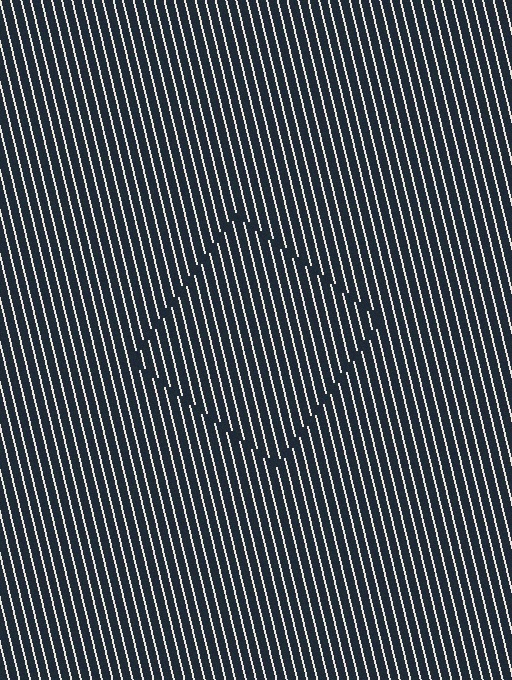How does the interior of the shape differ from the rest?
The interior of the shape contains the same grating, shifted by half a period — the contour is defined by the phase discontinuity where line-ends from the inner and outer gratings abut.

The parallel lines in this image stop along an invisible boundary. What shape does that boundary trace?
An illusory square. The interior of the shape contains the same grating, shifted by half a period — the contour is defined by the phase discontinuity where line-ends from the inner and outer gratings abut.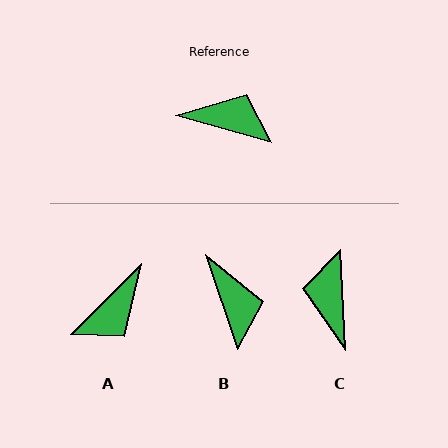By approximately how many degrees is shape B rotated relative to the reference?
Approximately 56 degrees clockwise.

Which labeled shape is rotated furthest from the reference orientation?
A, about 119 degrees away.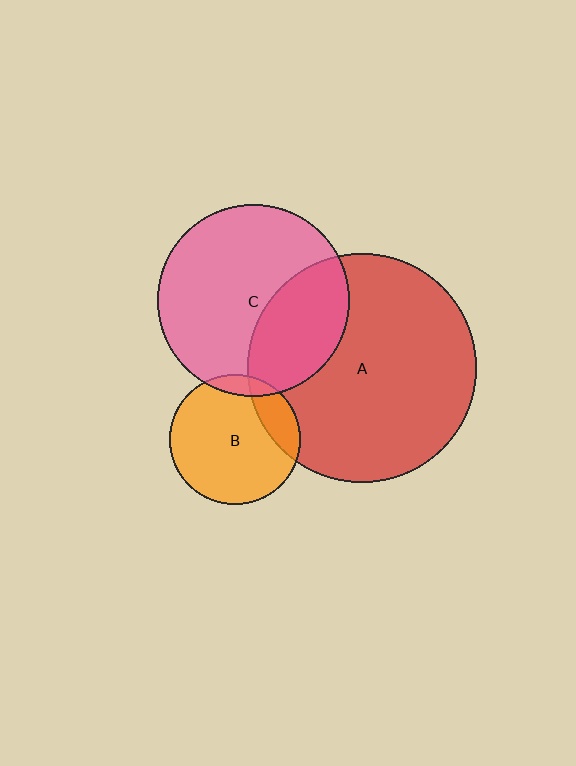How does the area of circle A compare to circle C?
Approximately 1.4 times.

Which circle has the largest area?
Circle A (red).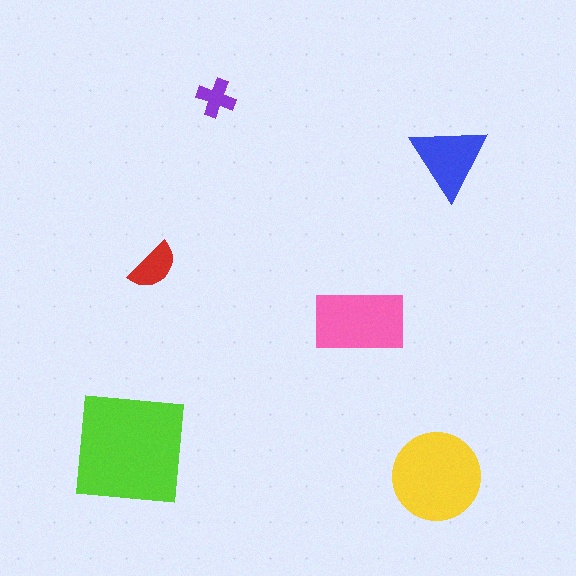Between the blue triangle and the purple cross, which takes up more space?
The blue triangle.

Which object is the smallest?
The purple cross.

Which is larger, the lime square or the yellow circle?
The lime square.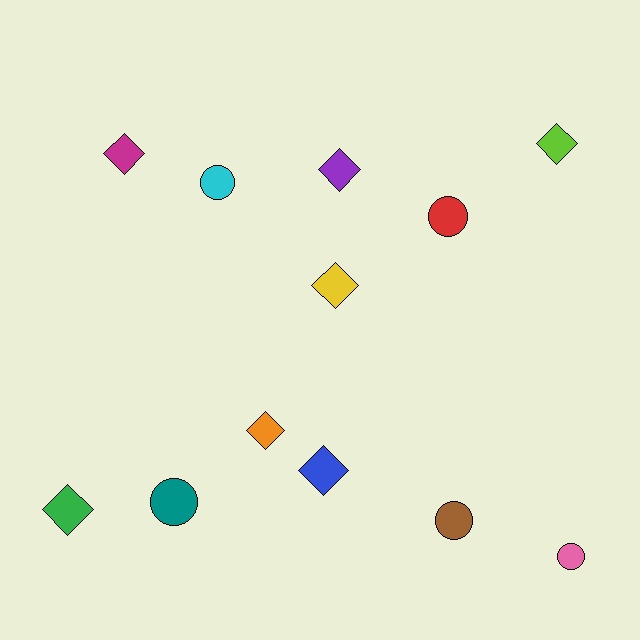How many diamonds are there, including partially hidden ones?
There are 7 diamonds.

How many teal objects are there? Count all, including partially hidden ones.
There is 1 teal object.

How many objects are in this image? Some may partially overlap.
There are 12 objects.